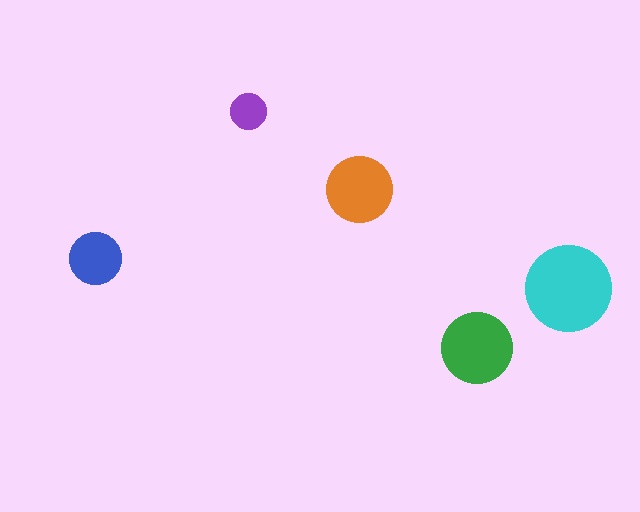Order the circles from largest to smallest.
the cyan one, the green one, the orange one, the blue one, the purple one.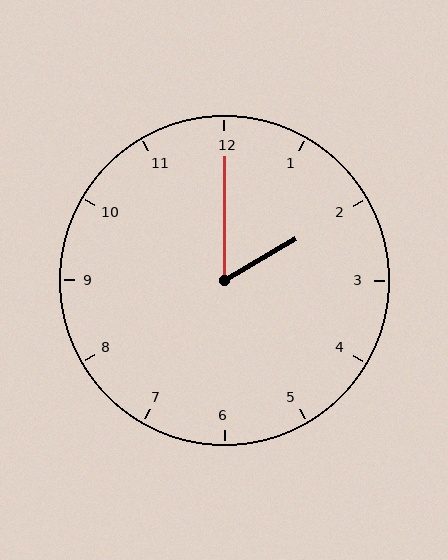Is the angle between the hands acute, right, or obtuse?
It is acute.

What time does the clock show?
2:00.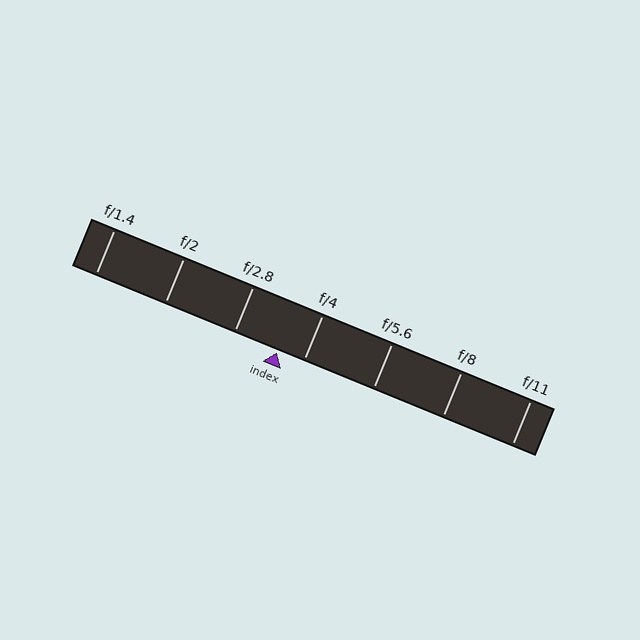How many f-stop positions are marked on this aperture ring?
There are 7 f-stop positions marked.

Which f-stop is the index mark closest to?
The index mark is closest to f/4.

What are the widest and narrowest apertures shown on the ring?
The widest aperture shown is f/1.4 and the narrowest is f/11.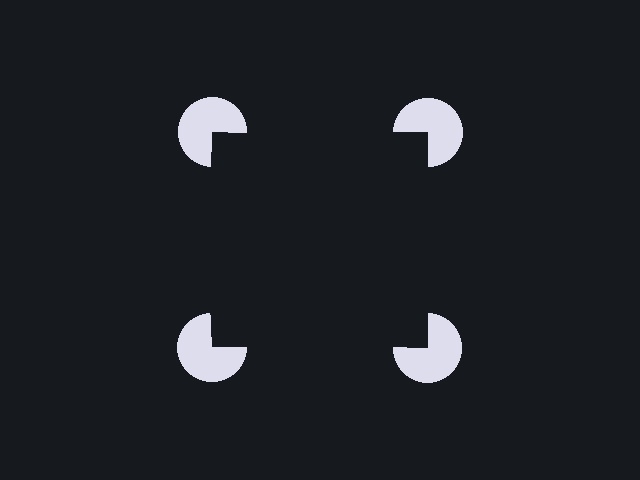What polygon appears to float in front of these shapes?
An illusory square — its edges are inferred from the aligned wedge cuts in the pac-man discs, not physically drawn.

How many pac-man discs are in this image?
There are 4 — one at each vertex of the illusory square.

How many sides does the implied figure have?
4 sides.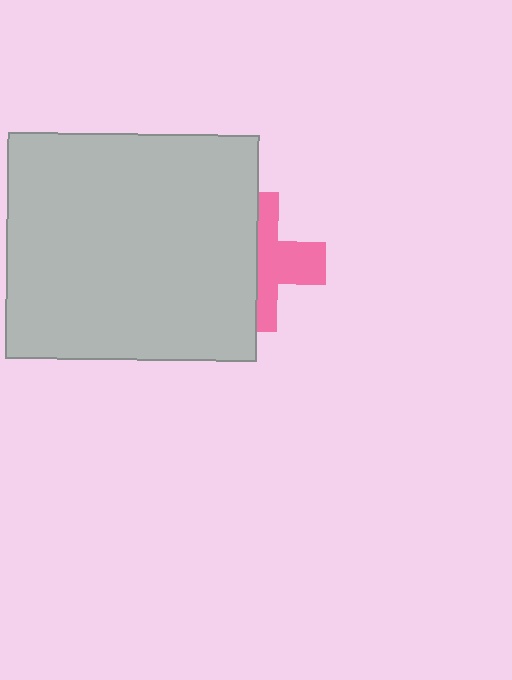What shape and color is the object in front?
The object in front is a light gray rectangle.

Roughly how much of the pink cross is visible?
About half of it is visible (roughly 47%).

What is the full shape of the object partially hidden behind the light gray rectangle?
The partially hidden object is a pink cross.